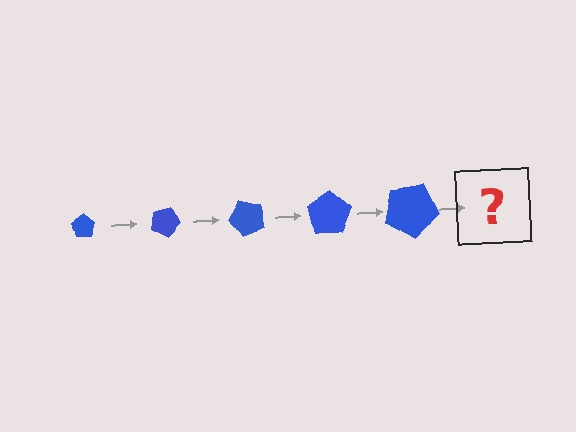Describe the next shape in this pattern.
It should be a pentagon, larger than the previous one and rotated 125 degrees from the start.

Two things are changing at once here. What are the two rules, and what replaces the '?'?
The two rules are that the pentagon grows larger each step and it rotates 25 degrees each step. The '?' should be a pentagon, larger than the previous one and rotated 125 degrees from the start.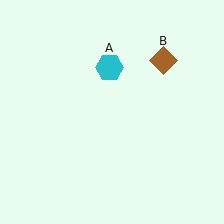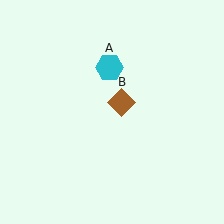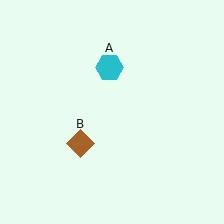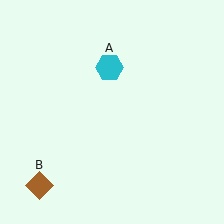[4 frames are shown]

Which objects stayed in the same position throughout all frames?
Cyan hexagon (object A) remained stationary.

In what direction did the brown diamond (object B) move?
The brown diamond (object B) moved down and to the left.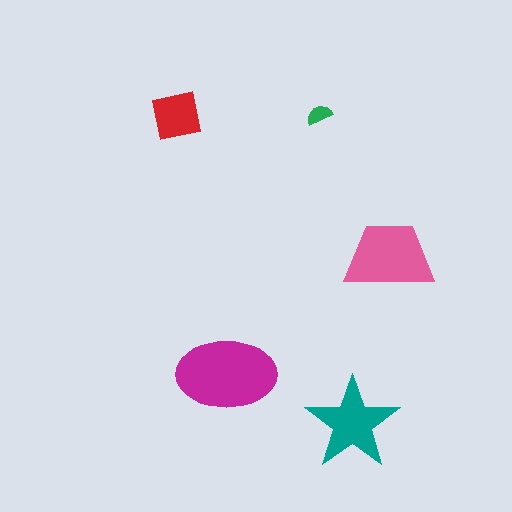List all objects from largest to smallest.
The magenta ellipse, the pink trapezoid, the teal star, the red square, the green semicircle.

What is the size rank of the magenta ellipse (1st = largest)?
1st.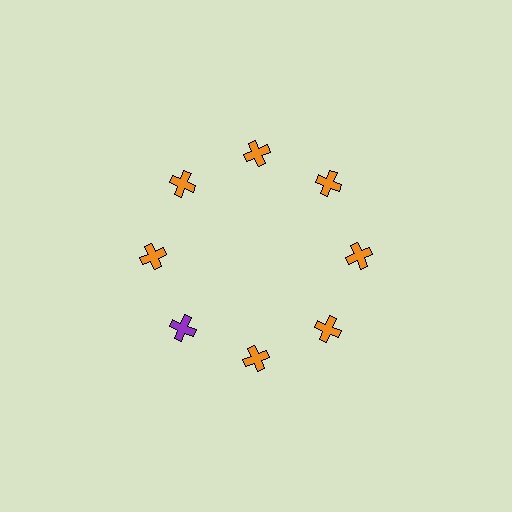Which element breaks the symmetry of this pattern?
The purple cross at roughly the 8 o'clock position breaks the symmetry. All other shapes are orange crosses.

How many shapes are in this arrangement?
There are 8 shapes arranged in a ring pattern.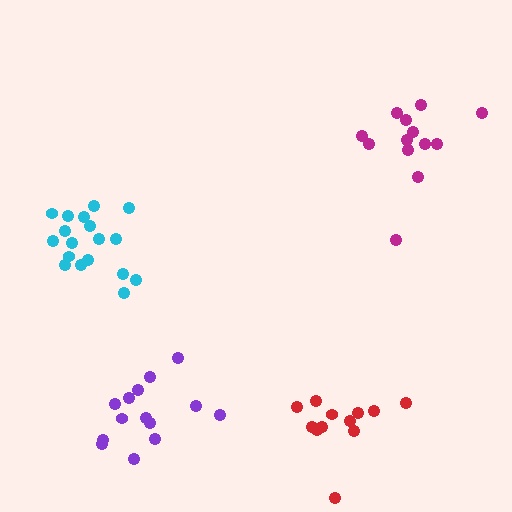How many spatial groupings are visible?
There are 4 spatial groupings.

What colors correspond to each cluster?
The clusters are colored: red, cyan, purple, magenta.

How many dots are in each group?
Group 1: 12 dots, Group 2: 18 dots, Group 3: 14 dots, Group 4: 13 dots (57 total).